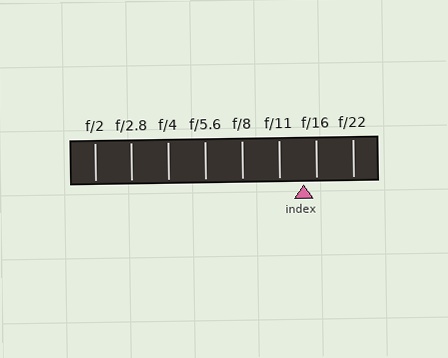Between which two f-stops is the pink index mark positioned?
The index mark is between f/11 and f/16.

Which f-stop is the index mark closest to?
The index mark is closest to f/16.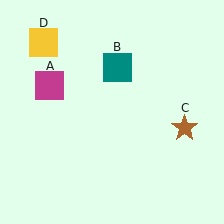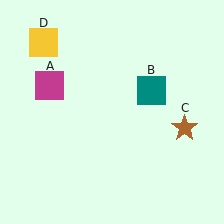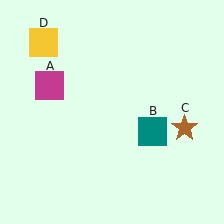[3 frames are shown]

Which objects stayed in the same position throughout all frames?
Magenta square (object A) and brown star (object C) and yellow square (object D) remained stationary.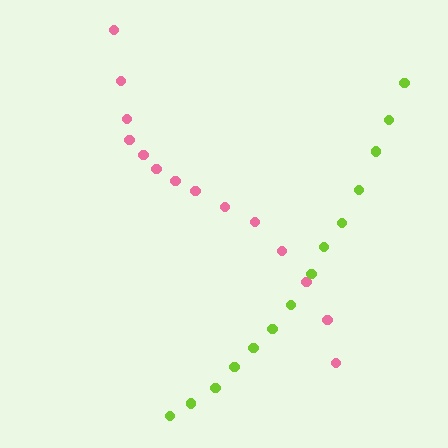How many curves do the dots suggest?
There are 2 distinct paths.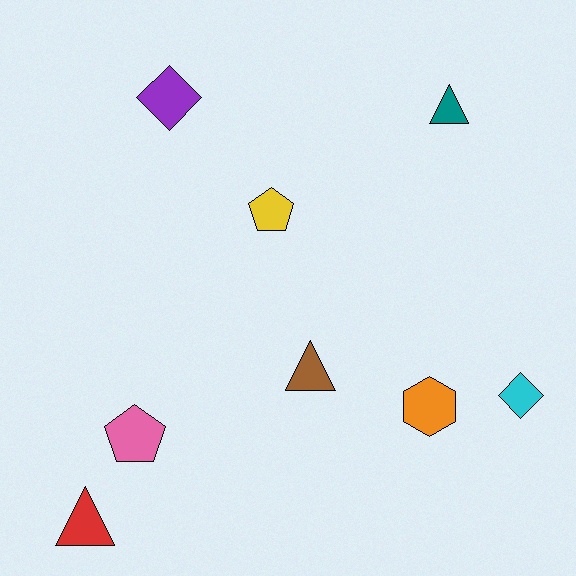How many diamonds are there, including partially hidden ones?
There are 2 diamonds.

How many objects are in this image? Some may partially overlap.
There are 8 objects.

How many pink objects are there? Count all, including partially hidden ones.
There is 1 pink object.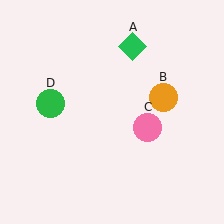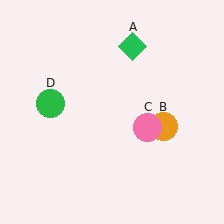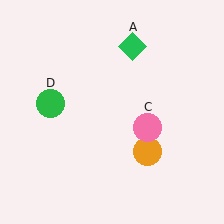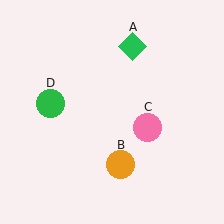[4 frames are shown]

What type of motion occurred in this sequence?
The orange circle (object B) rotated clockwise around the center of the scene.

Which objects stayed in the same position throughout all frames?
Green diamond (object A) and pink circle (object C) and green circle (object D) remained stationary.